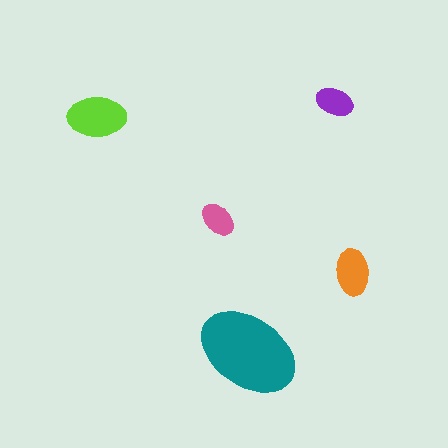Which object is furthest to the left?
The lime ellipse is leftmost.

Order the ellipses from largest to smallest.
the teal one, the lime one, the orange one, the purple one, the pink one.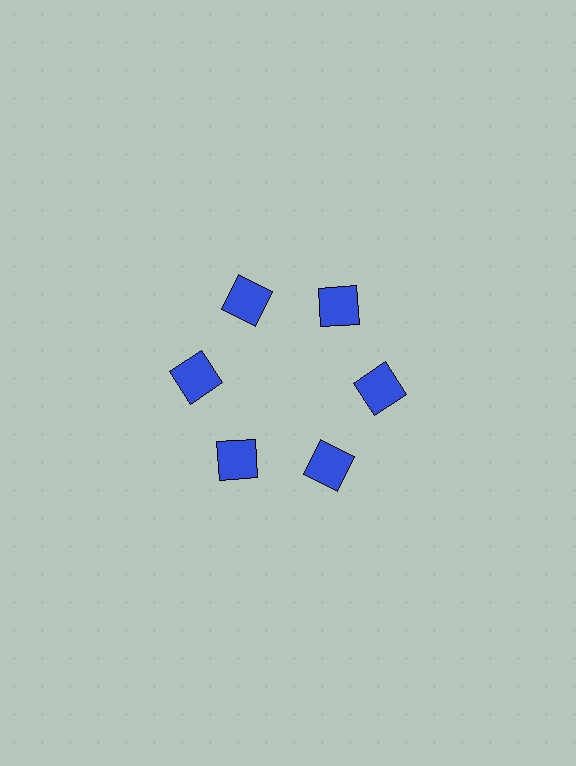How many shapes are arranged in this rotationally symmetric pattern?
There are 6 shapes, arranged in 6 groups of 1.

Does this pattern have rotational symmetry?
Yes, this pattern has 6-fold rotational symmetry. It looks the same after rotating 60 degrees around the center.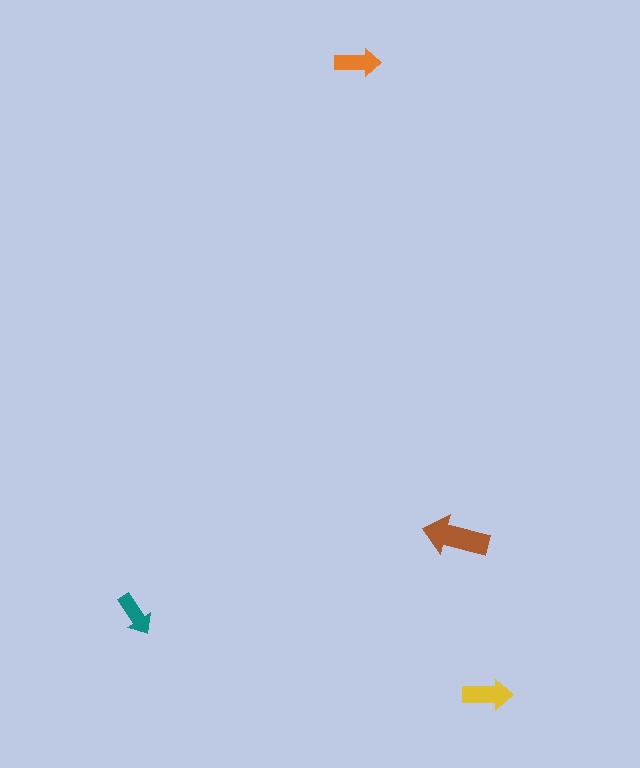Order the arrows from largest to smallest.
the brown one, the yellow one, the orange one, the teal one.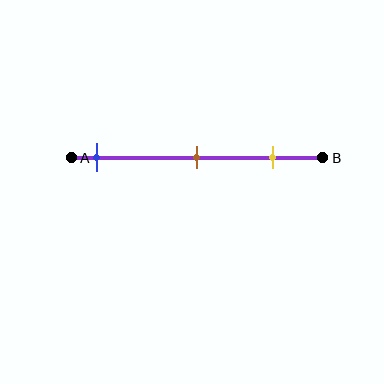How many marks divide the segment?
There are 3 marks dividing the segment.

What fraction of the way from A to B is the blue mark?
The blue mark is approximately 10% (0.1) of the way from A to B.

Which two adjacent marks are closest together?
The brown and yellow marks are the closest adjacent pair.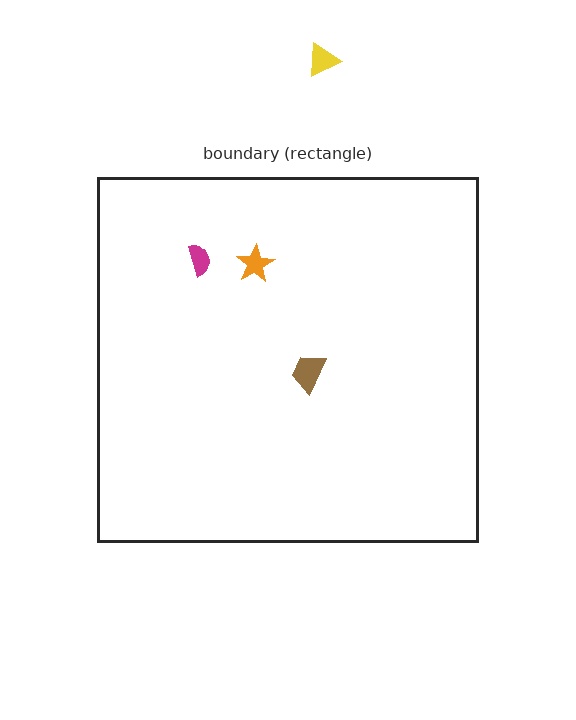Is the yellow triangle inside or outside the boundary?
Outside.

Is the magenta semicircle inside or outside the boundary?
Inside.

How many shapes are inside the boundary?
3 inside, 1 outside.